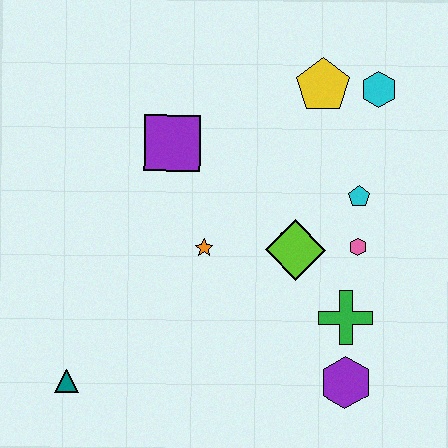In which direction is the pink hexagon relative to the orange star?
The pink hexagon is to the right of the orange star.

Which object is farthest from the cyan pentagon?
The teal triangle is farthest from the cyan pentagon.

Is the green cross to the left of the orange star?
No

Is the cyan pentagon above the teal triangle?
Yes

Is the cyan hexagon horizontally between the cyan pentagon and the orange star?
No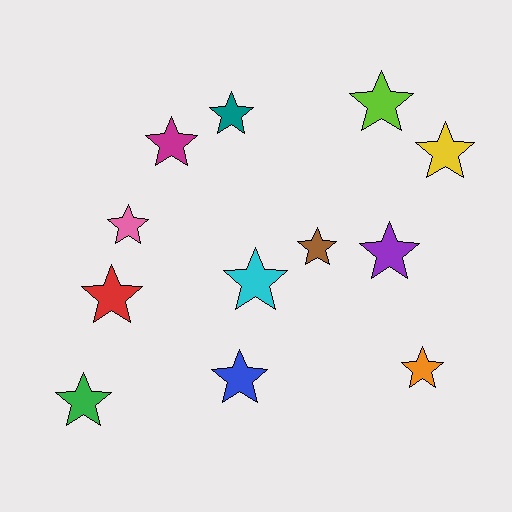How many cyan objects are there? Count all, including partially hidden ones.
There is 1 cyan object.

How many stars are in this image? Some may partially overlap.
There are 12 stars.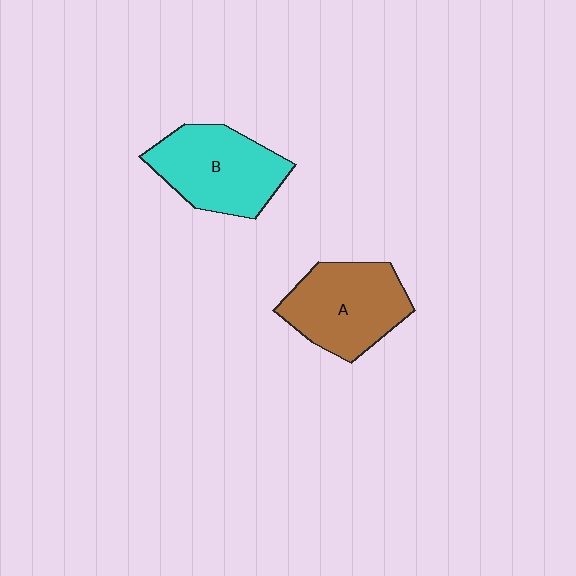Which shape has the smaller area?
Shape A (brown).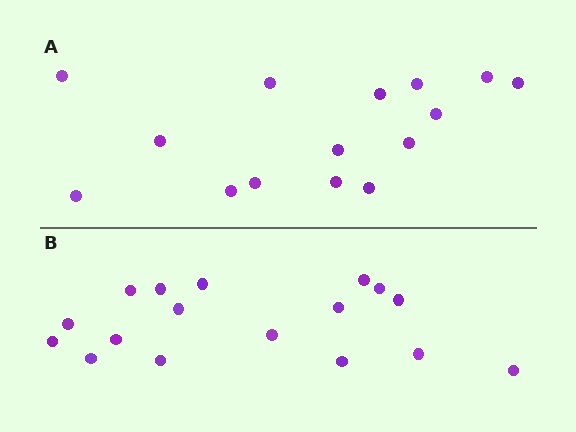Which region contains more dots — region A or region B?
Region B (the bottom region) has more dots.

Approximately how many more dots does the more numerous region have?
Region B has just a few more — roughly 2 or 3 more dots than region A.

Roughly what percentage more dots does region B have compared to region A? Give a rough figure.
About 15% more.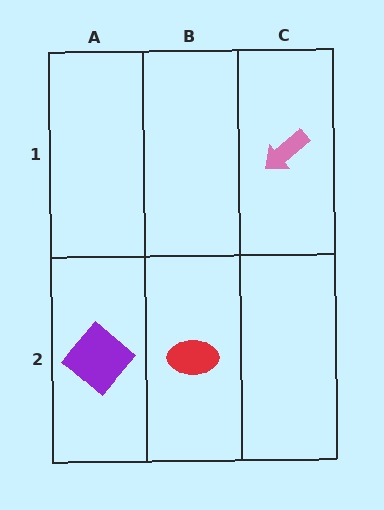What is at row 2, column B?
A red ellipse.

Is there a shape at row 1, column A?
No, that cell is empty.